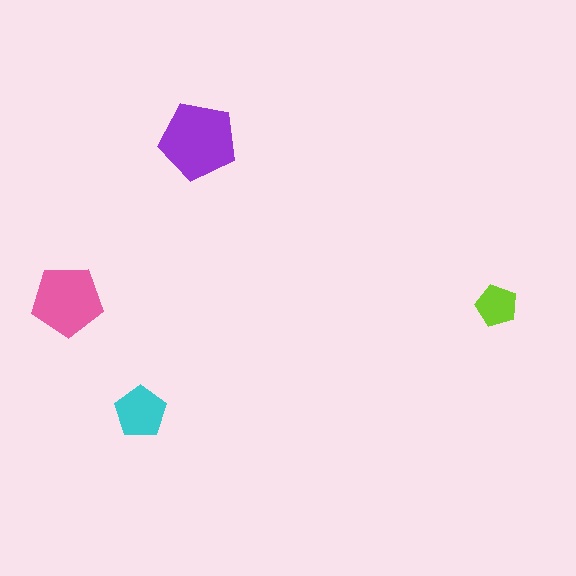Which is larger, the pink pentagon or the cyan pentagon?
The pink one.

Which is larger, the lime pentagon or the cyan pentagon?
The cyan one.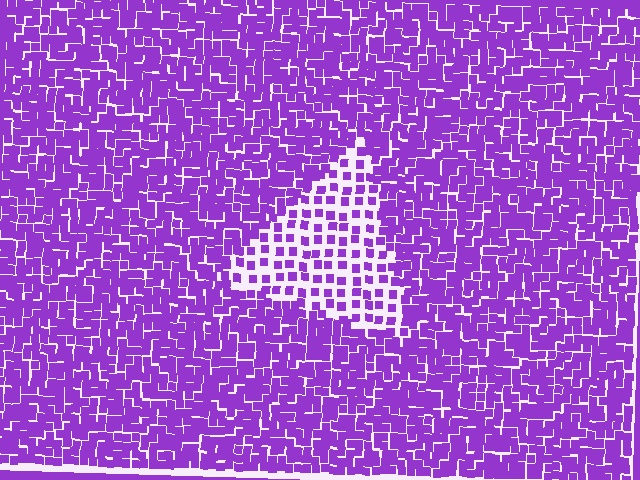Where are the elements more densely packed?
The elements are more densely packed outside the triangle boundary.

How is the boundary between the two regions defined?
The boundary is defined by a change in element density (approximately 2.3x ratio). All elements are the same color, size, and shape.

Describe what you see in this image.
The image contains small purple elements arranged at two different densities. A triangle-shaped region is visible where the elements are less densely packed than the surrounding area.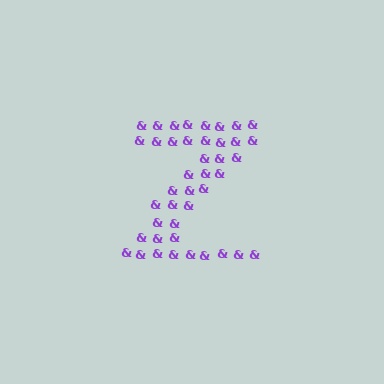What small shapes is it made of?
It is made of small ampersands.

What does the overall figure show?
The overall figure shows the letter Z.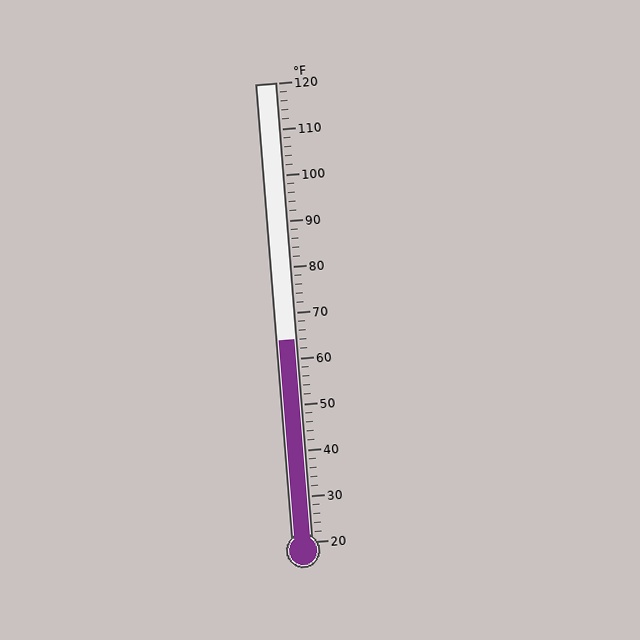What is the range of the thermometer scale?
The thermometer scale ranges from 20°F to 120°F.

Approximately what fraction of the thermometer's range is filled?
The thermometer is filled to approximately 45% of its range.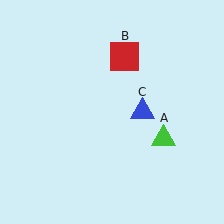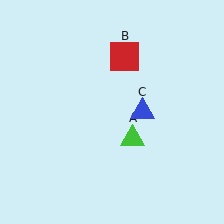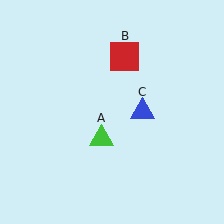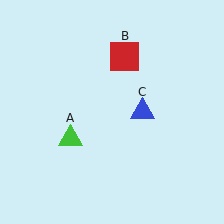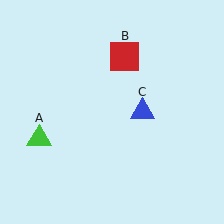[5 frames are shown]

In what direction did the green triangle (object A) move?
The green triangle (object A) moved left.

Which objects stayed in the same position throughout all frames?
Red square (object B) and blue triangle (object C) remained stationary.